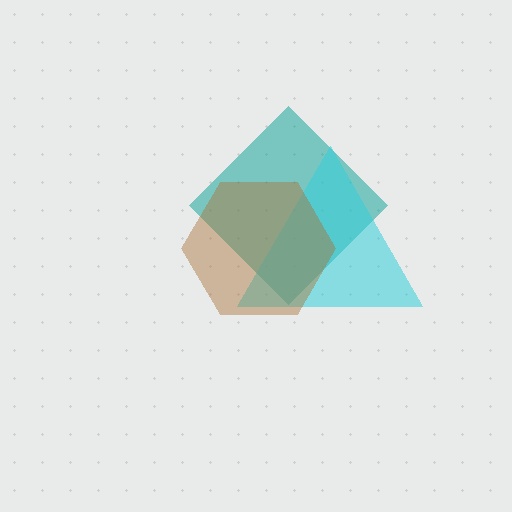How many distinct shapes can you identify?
There are 3 distinct shapes: a teal diamond, a cyan triangle, a brown hexagon.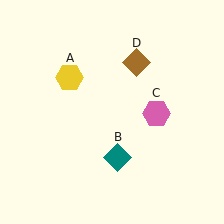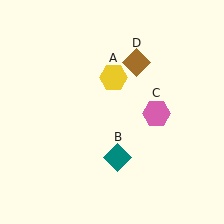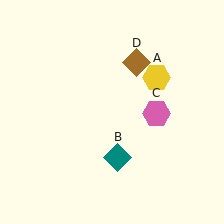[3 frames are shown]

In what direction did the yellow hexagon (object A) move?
The yellow hexagon (object A) moved right.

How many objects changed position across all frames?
1 object changed position: yellow hexagon (object A).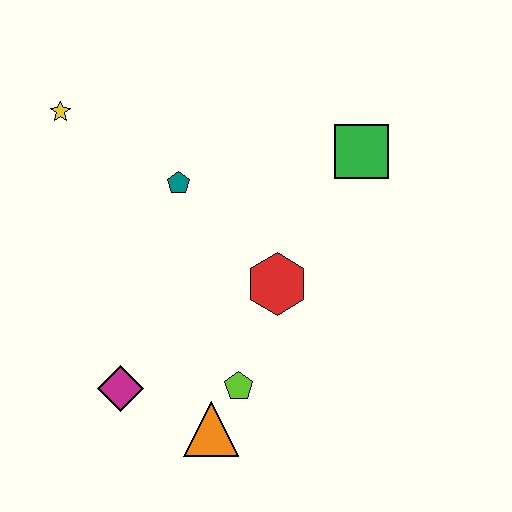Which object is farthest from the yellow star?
The orange triangle is farthest from the yellow star.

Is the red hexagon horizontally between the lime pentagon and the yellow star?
No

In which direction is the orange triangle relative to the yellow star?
The orange triangle is below the yellow star.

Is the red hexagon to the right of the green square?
No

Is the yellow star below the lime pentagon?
No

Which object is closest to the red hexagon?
The lime pentagon is closest to the red hexagon.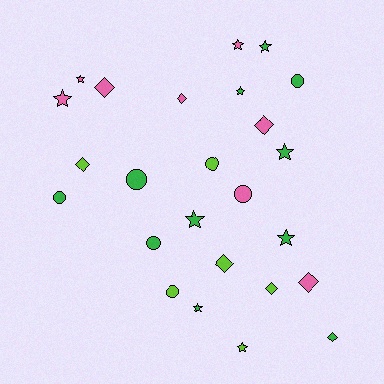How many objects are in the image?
There are 25 objects.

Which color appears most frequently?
Green, with 11 objects.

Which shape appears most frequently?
Star, with 10 objects.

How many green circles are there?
There are 4 green circles.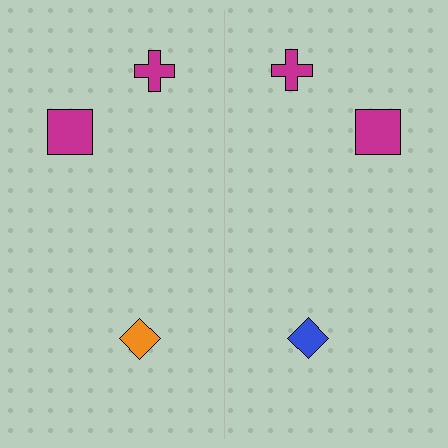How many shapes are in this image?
There are 6 shapes in this image.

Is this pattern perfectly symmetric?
No, the pattern is not perfectly symmetric. The blue diamond on the right side breaks the symmetry — its mirror counterpart is orange.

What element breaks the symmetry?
The blue diamond on the right side breaks the symmetry — its mirror counterpart is orange.